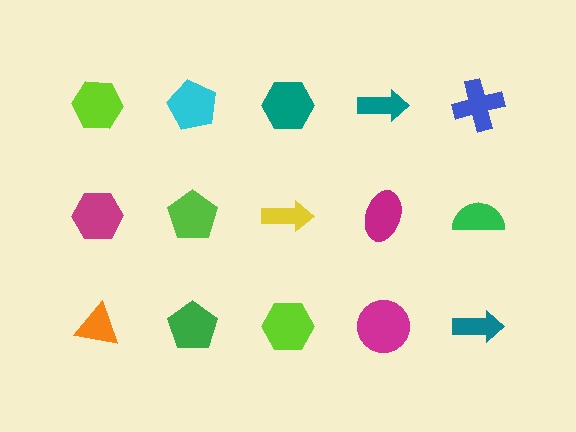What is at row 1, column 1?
A lime hexagon.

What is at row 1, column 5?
A blue cross.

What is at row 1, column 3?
A teal hexagon.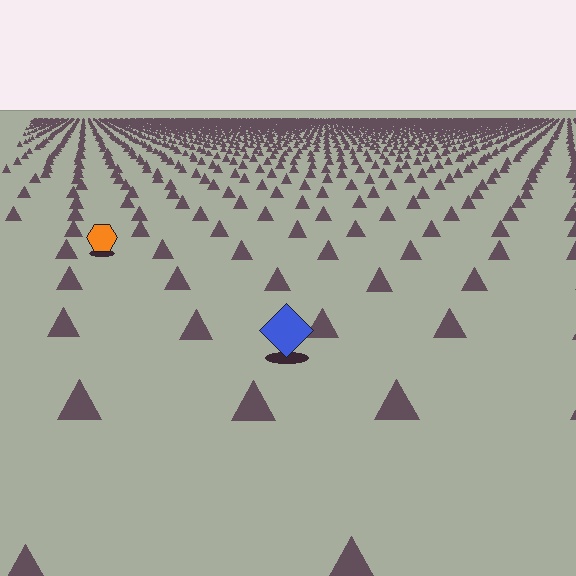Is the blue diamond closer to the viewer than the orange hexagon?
Yes. The blue diamond is closer — you can tell from the texture gradient: the ground texture is coarser near it.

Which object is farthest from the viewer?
The orange hexagon is farthest from the viewer. It appears smaller and the ground texture around it is denser.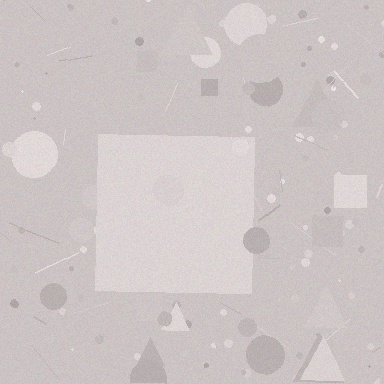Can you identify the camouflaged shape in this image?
The camouflaged shape is a square.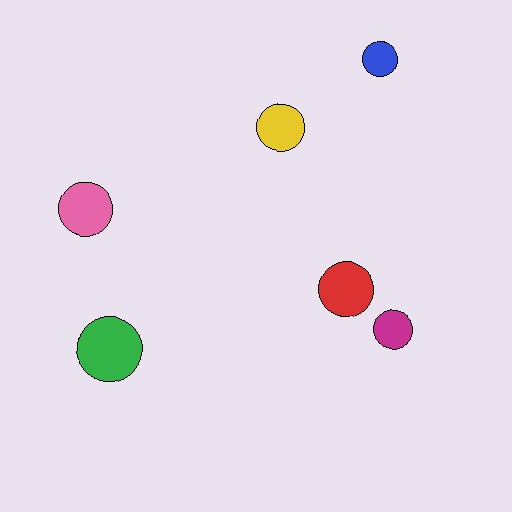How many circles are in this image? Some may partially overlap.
There are 6 circles.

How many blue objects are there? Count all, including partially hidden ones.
There is 1 blue object.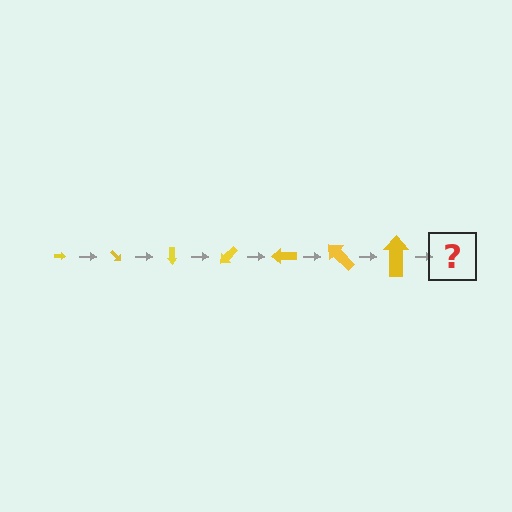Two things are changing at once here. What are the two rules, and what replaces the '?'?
The two rules are that the arrow grows larger each step and it rotates 45 degrees each step. The '?' should be an arrow, larger than the previous one and rotated 315 degrees from the start.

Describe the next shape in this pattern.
It should be an arrow, larger than the previous one and rotated 315 degrees from the start.